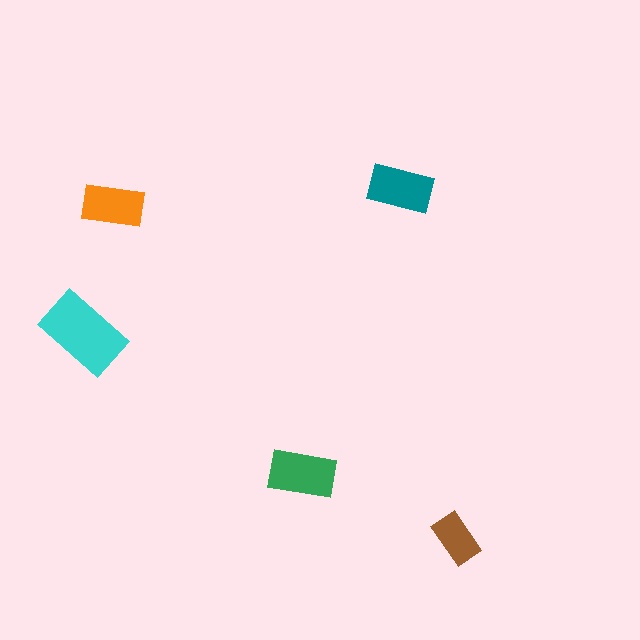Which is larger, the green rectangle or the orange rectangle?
The green one.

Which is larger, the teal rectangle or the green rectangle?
The green one.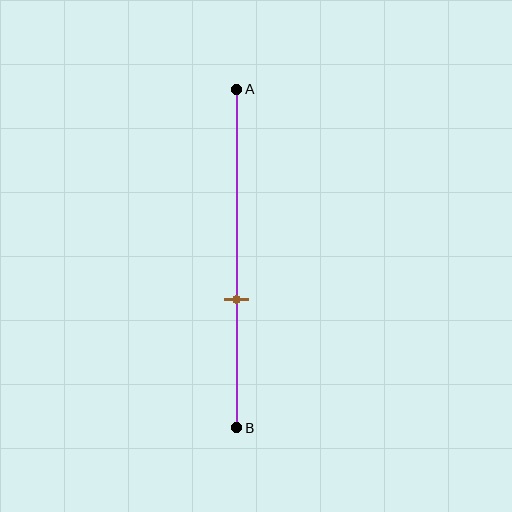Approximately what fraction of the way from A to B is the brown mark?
The brown mark is approximately 60% of the way from A to B.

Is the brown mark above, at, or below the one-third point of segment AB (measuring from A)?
The brown mark is below the one-third point of segment AB.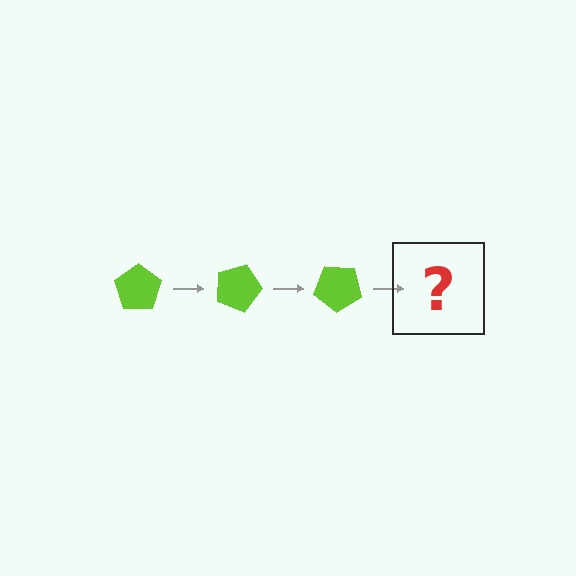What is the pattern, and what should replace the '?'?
The pattern is that the pentagon rotates 20 degrees each step. The '?' should be a lime pentagon rotated 60 degrees.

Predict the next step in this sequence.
The next step is a lime pentagon rotated 60 degrees.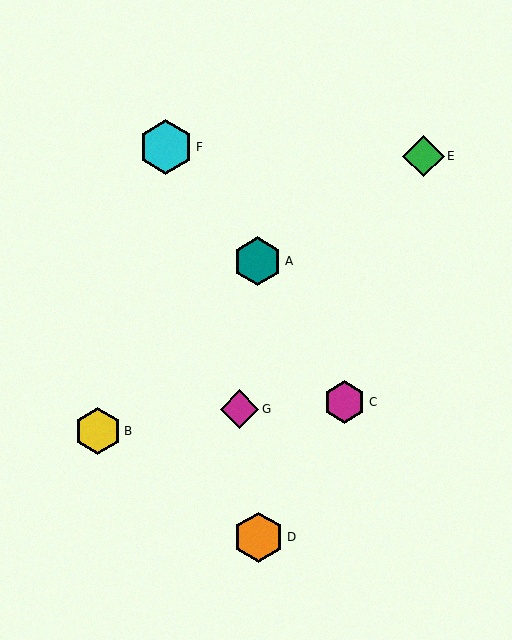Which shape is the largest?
The cyan hexagon (labeled F) is the largest.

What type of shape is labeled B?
Shape B is a yellow hexagon.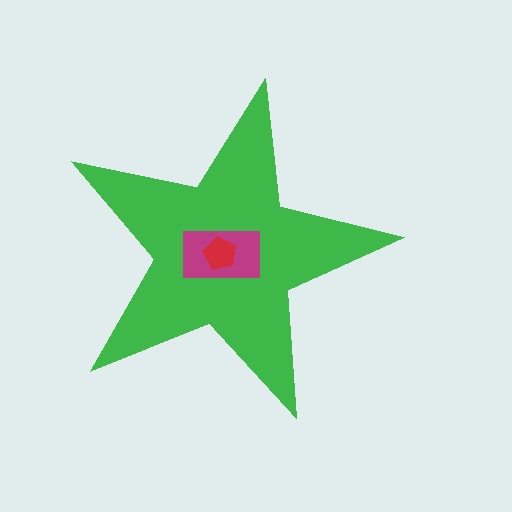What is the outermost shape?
The green star.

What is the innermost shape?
The red pentagon.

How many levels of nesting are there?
3.